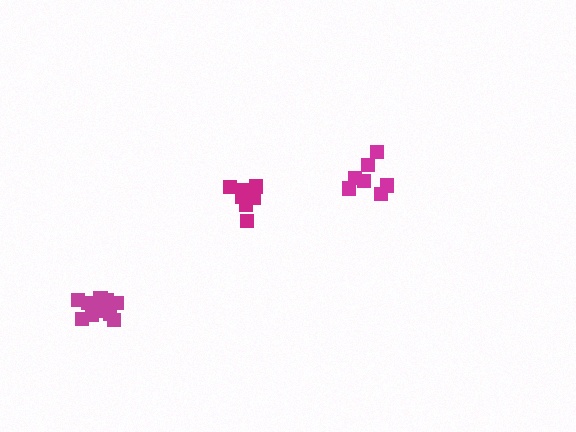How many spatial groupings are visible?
There are 3 spatial groupings.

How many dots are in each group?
Group 1: 7 dots, Group 2: 11 dots, Group 3: 7 dots (25 total).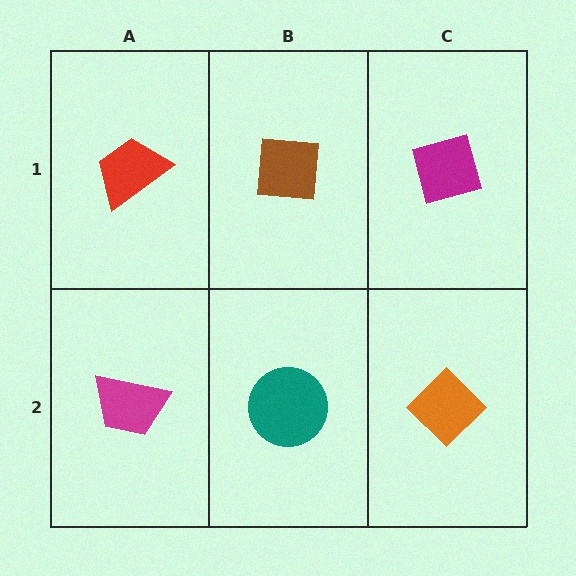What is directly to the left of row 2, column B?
A magenta trapezoid.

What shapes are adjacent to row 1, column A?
A magenta trapezoid (row 2, column A), a brown square (row 1, column B).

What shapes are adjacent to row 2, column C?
A magenta diamond (row 1, column C), a teal circle (row 2, column B).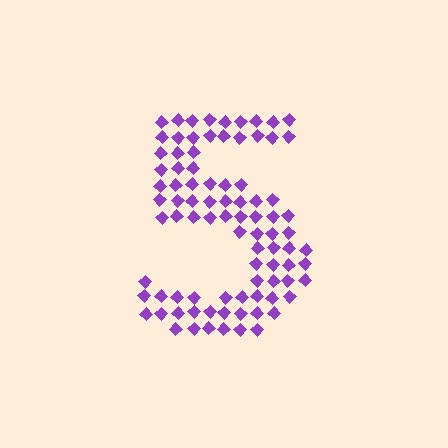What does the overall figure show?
The overall figure shows the digit 5.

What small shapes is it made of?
It is made of small diamonds.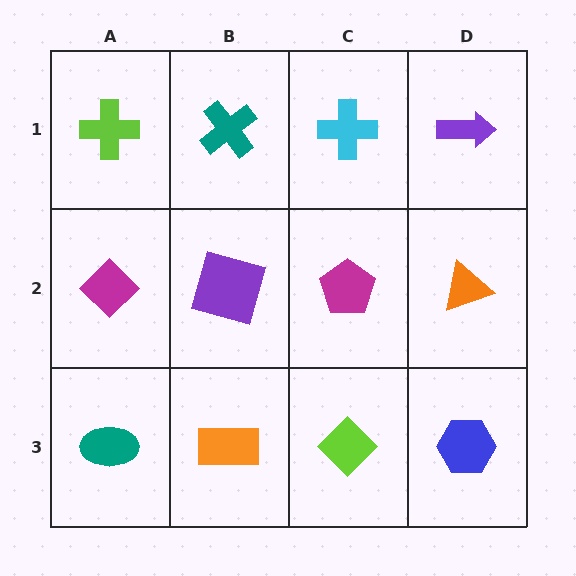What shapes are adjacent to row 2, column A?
A lime cross (row 1, column A), a teal ellipse (row 3, column A), a purple square (row 2, column B).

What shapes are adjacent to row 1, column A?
A magenta diamond (row 2, column A), a teal cross (row 1, column B).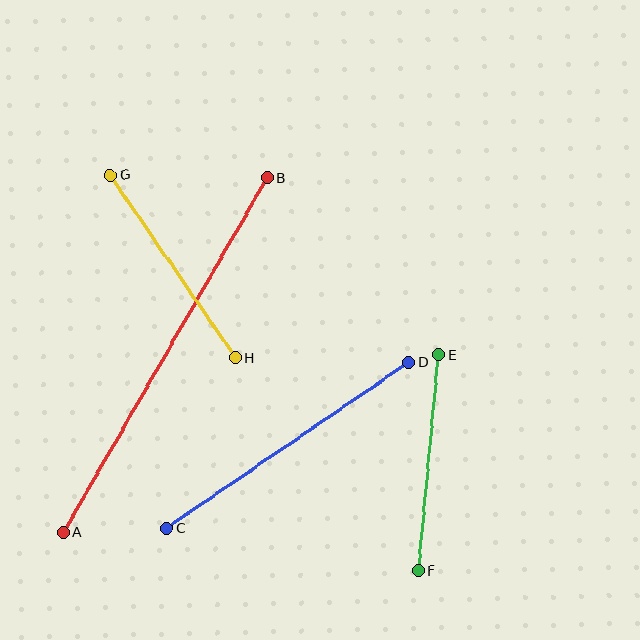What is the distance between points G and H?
The distance is approximately 221 pixels.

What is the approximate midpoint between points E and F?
The midpoint is at approximately (428, 463) pixels.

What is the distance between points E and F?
The distance is approximately 217 pixels.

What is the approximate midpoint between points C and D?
The midpoint is at approximately (288, 445) pixels.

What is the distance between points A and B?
The distance is approximately 409 pixels.